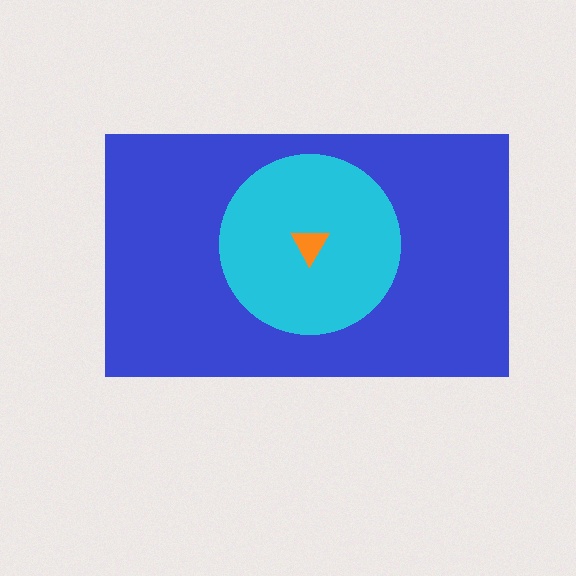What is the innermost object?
The orange triangle.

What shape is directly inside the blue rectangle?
The cyan circle.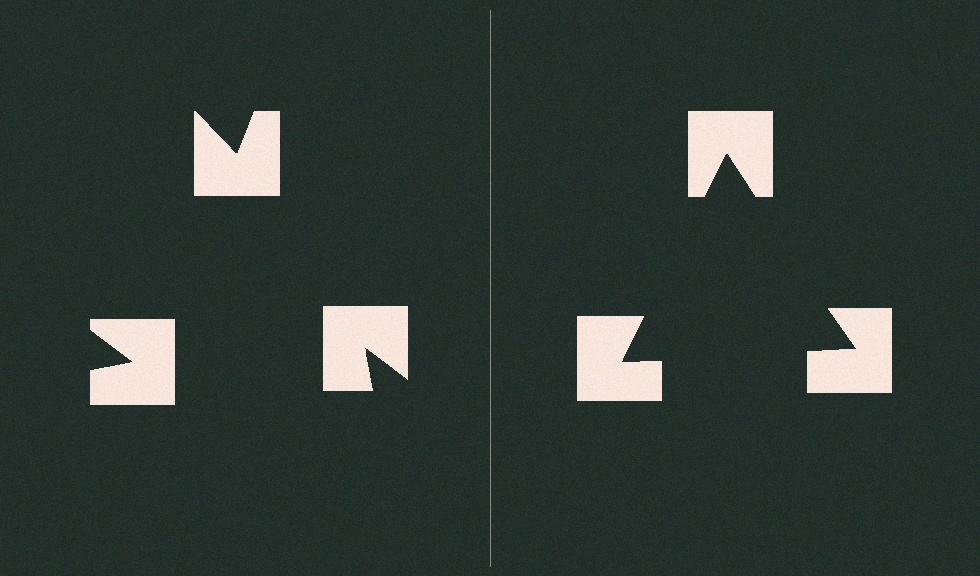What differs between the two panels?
The notched squares are positioned identically on both sides; only the wedge orientations differ. On the right they align to a triangle; on the left they are misaligned.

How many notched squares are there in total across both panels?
6 — 3 on each side.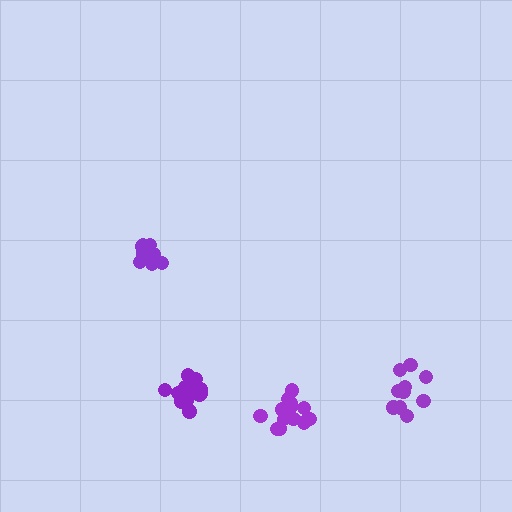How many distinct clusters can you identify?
There are 4 distinct clusters.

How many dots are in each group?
Group 1: 14 dots, Group 2: 10 dots, Group 3: 15 dots, Group 4: 15 dots (54 total).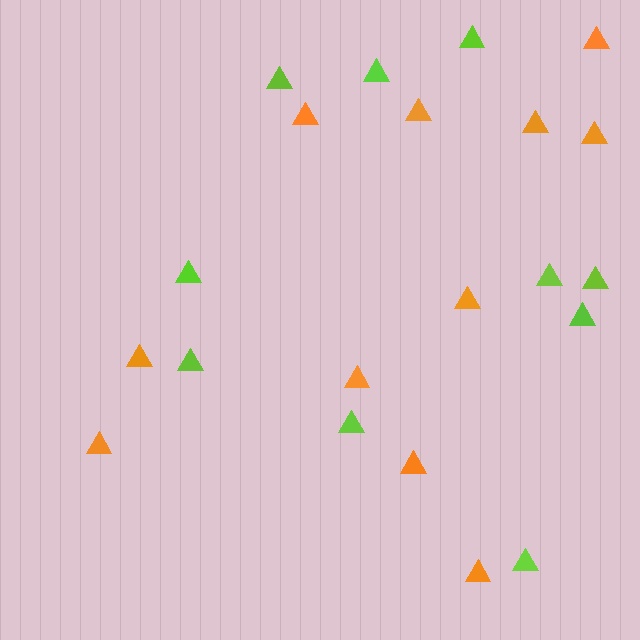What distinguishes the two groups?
There are 2 groups: one group of orange triangles (11) and one group of lime triangles (10).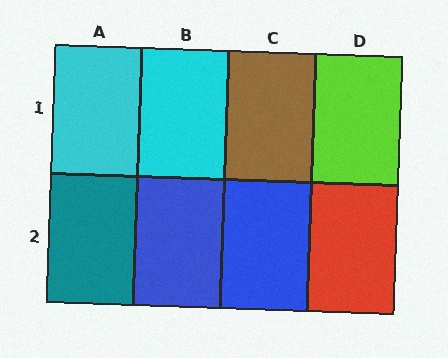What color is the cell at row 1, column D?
Lime.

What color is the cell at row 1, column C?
Brown.